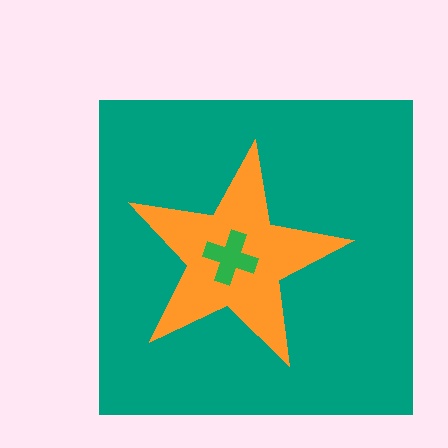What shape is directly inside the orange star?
The green cross.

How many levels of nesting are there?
3.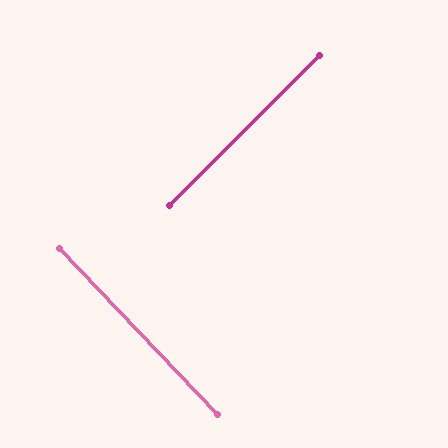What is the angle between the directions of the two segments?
Approximately 88 degrees.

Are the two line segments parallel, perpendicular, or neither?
Perpendicular — they meet at approximately 88°.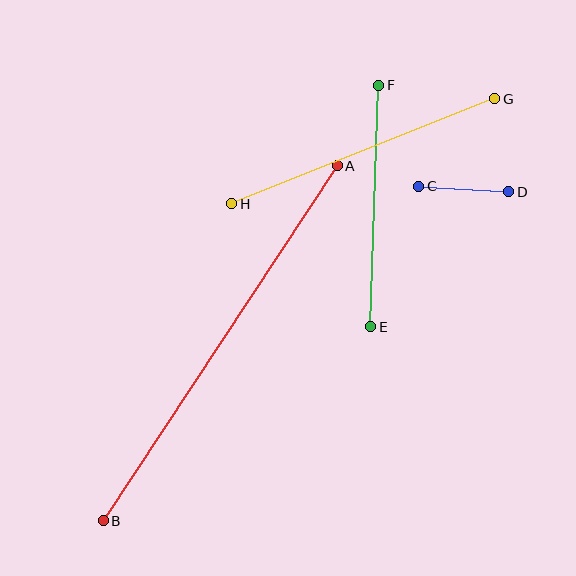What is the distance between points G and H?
The distance is approximately 283 pixels.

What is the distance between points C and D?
The distance is approximately 90 pixels.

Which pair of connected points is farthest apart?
Points A and B are farthest apart.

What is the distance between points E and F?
The distance is approximately 242 pixels.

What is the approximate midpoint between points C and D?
The midpoint is at approximately (464, 189) pixels.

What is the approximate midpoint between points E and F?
The midpoint is at approximately (375, 206) pixels.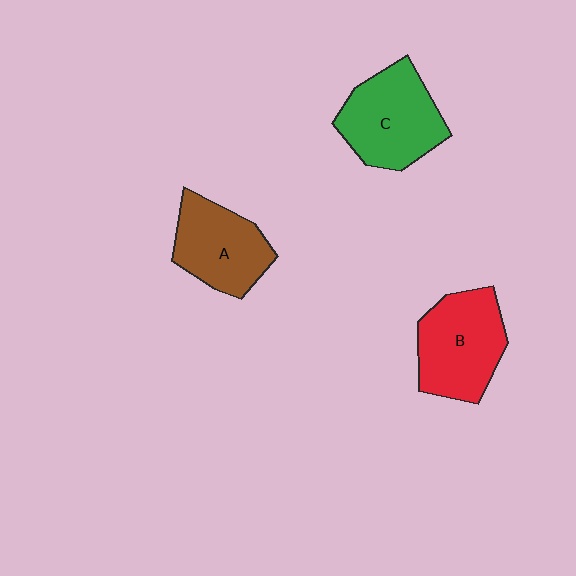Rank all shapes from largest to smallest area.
From largest to smallest: C (green), B (red), A (brown).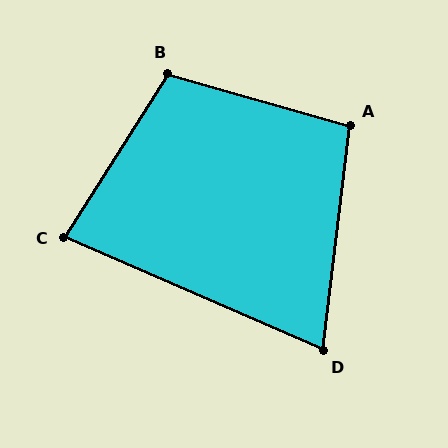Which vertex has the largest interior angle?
B, at approximately 107 degrees.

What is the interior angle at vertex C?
Approximately 81 degrees (acute).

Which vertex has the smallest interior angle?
D, at approximately 73 degrees.